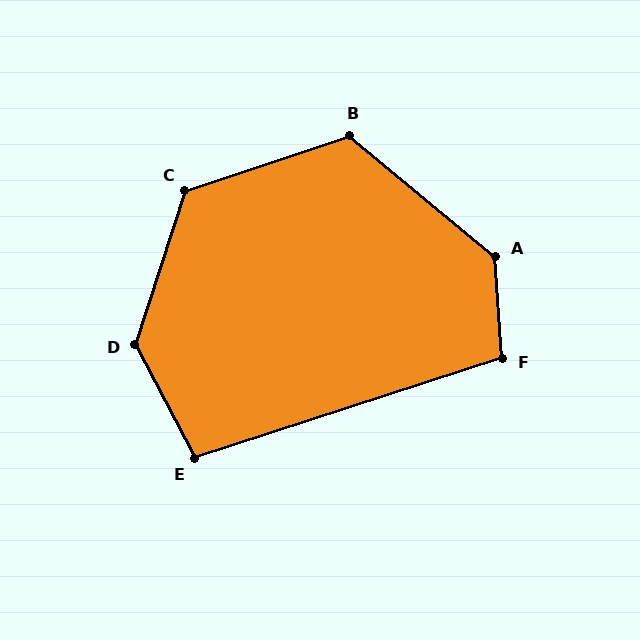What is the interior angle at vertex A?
Approximately 134 degrees (obtuse).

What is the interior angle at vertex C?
Approximately 127 degrees (obtuse).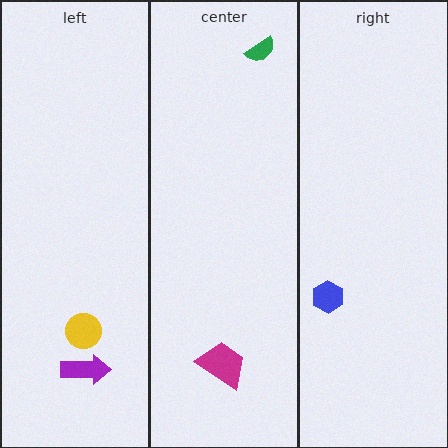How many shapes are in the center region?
2.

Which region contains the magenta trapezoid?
The center region.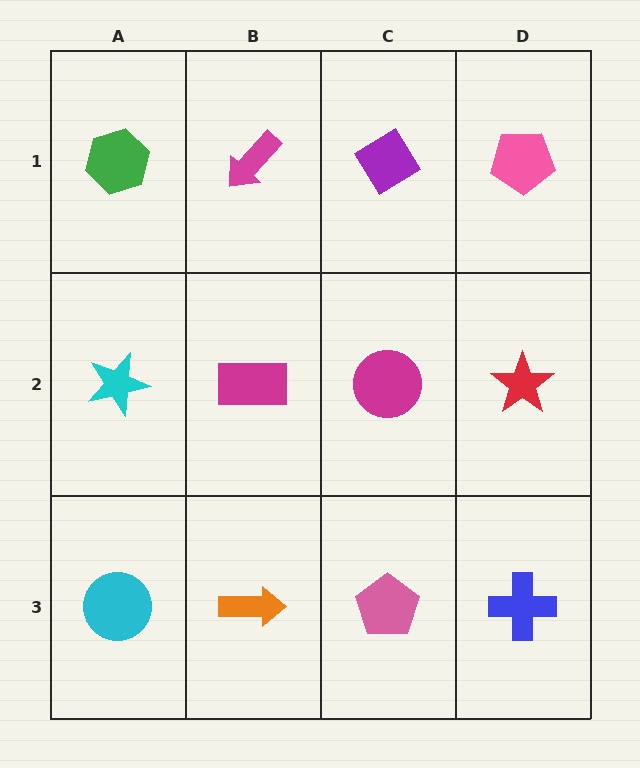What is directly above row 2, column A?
A green hexagon.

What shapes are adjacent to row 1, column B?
A magenta rectangle (row 2, column B), a green hexagon (row 1, column A), a purple diamond (row 1, column C).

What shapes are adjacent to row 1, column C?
A magenta circle (row 2, column C), a magenta arrow (row 1, column B), a pink pentagon (row 1, column D).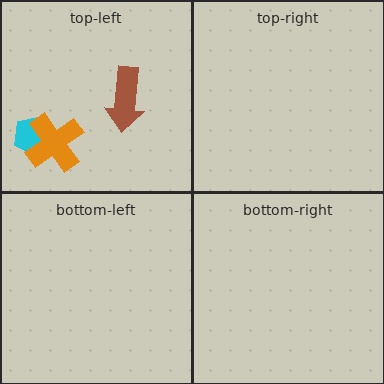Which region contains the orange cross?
The top-left region.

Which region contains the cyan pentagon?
The top-left region.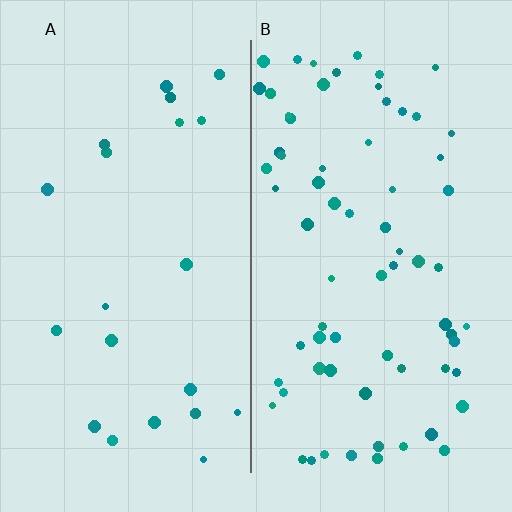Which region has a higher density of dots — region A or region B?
B (the right).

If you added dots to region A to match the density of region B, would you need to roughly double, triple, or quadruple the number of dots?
Approximately triple.